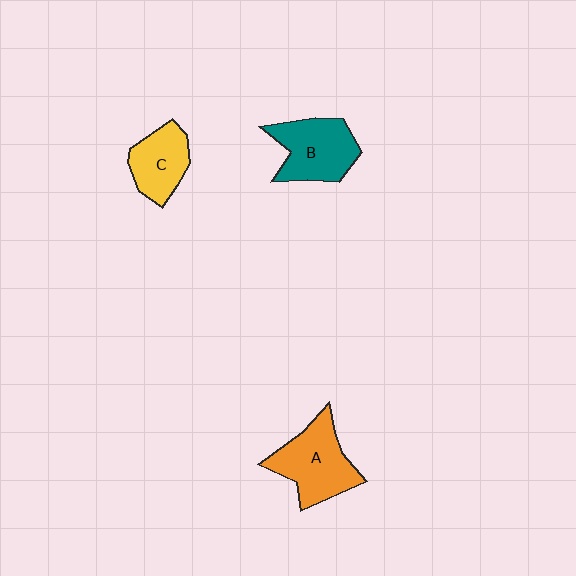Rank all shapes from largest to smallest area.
From largest to smallest: A (orange), B (teal), C (yellow).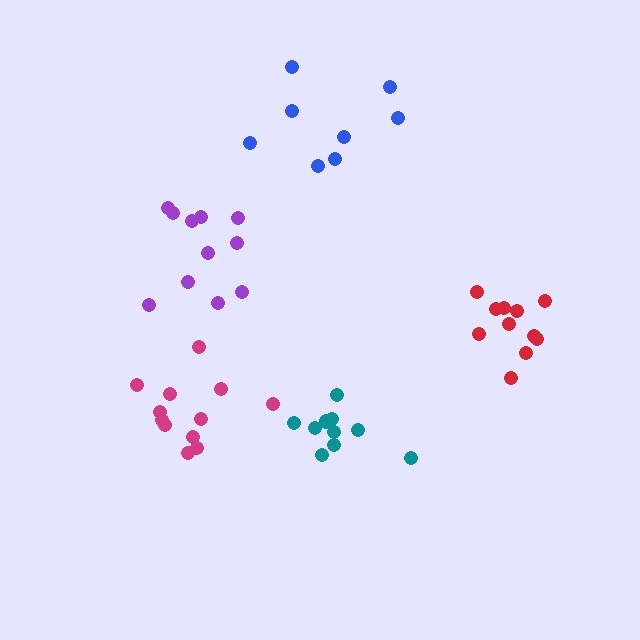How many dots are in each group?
Group 1: 8 dots, Group 2: 11 dots, Group 3: 12 dots, Group 4: 10 dots, Group 5: 11 dots (52 total).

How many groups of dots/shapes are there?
There are 5 groups.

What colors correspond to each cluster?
The clusters are colored: blue, purple, magenta, teal, red.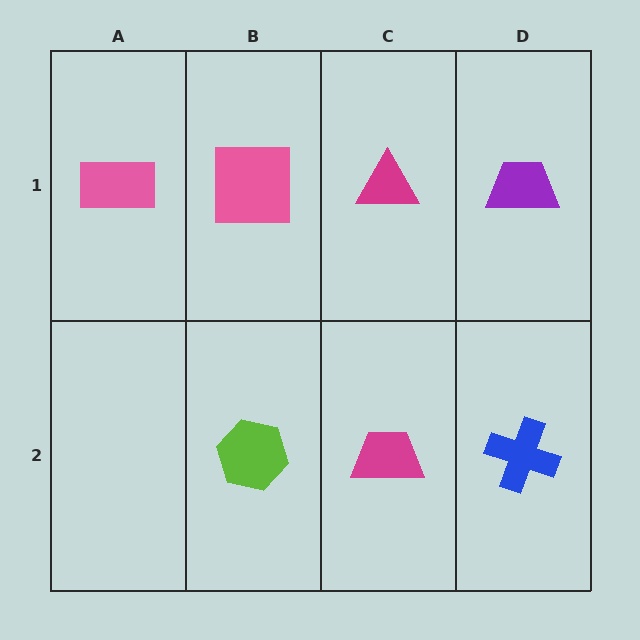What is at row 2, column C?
A magenta trapezoid.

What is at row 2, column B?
A lime hexagon.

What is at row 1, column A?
A pink rectangle.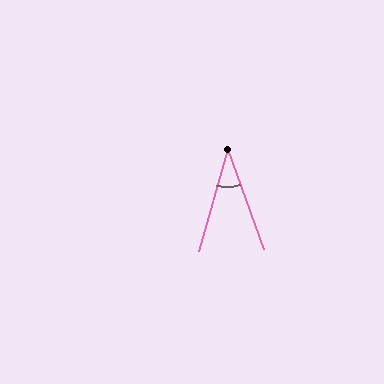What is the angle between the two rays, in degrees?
Approximately 36 degrees.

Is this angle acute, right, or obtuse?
It is acute.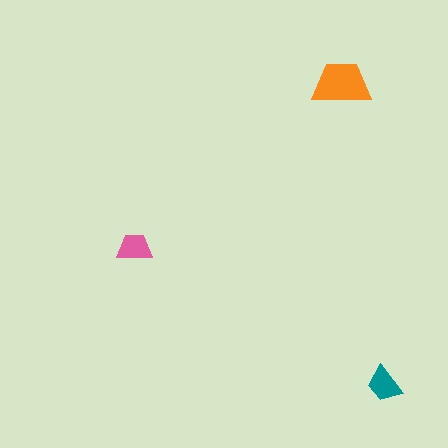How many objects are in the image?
There are 3 objects in the image.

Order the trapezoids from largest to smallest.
the orange one, the teal one, the pink one.